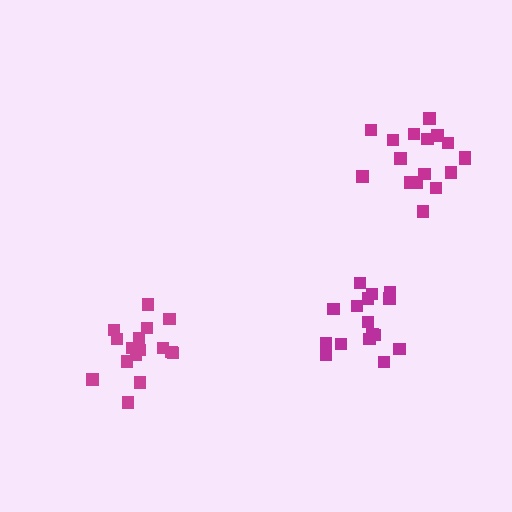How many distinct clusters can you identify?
There are 3 distinct clusters.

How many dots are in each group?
Group 1: 17 dots, Group 2: 16 dots, Group 3: 16 dots (49 total).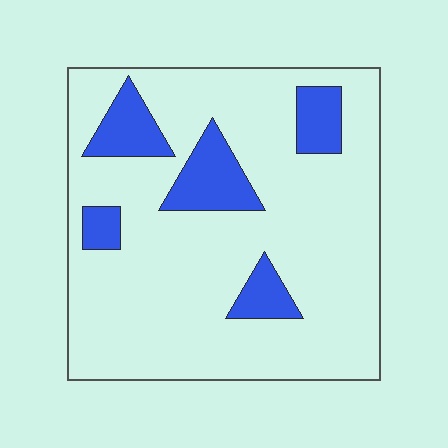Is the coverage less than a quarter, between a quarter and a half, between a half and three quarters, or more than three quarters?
Less than a quarter.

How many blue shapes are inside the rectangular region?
5.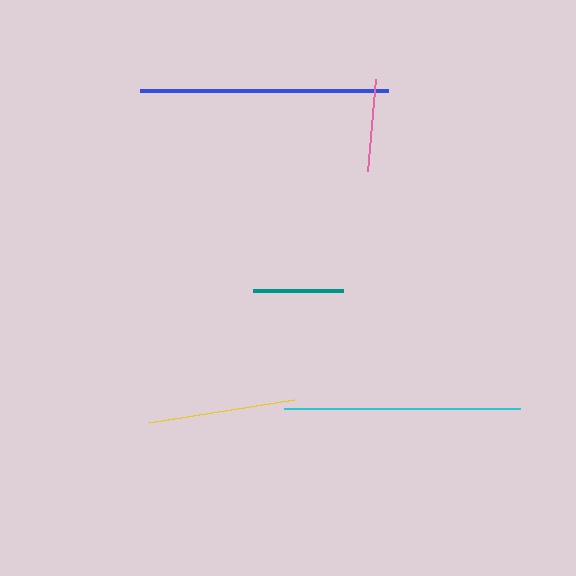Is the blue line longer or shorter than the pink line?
The blue line is longer than the pink line.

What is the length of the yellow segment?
The yellow segment is approximately 147 pixels long.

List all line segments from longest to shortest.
From longest to shortest: blue, cyan, yellow, pink, teal.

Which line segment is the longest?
The blue line is the longest at approximately 249 pixels.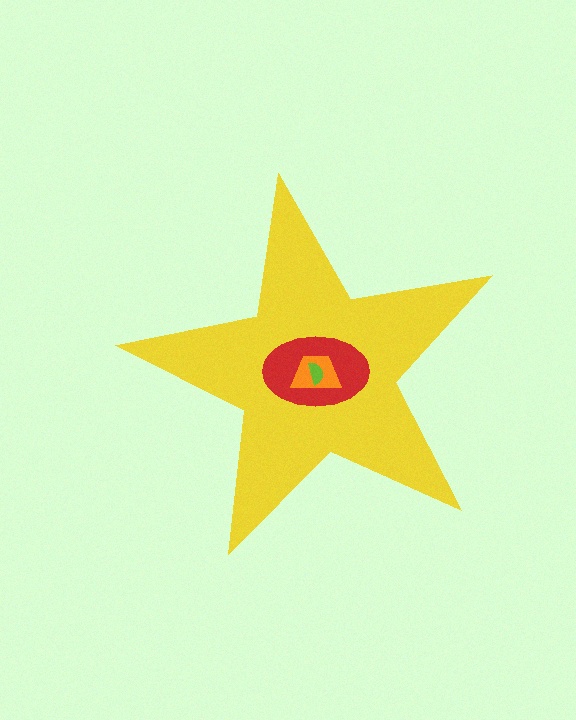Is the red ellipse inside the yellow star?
Yes.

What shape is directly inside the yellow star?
The red ellipse.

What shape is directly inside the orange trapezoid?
The lime semicircle.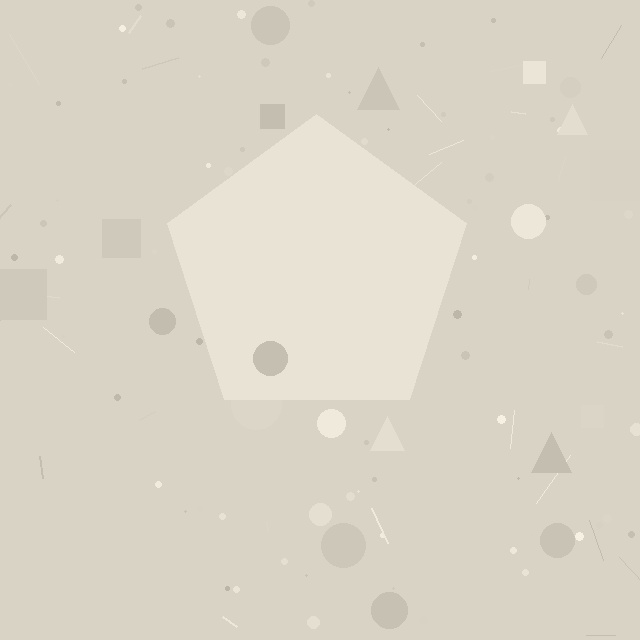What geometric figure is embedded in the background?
A pentagon is embedded in the background.